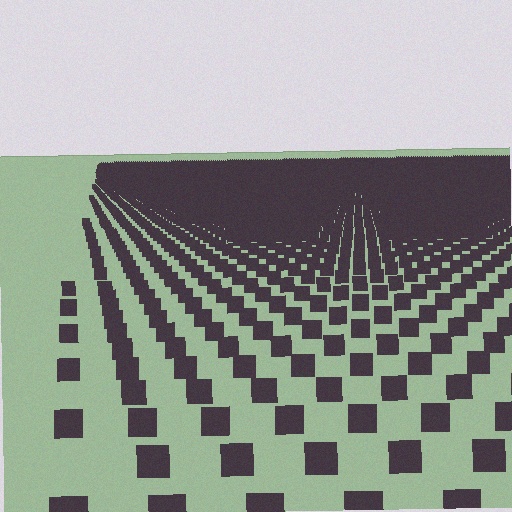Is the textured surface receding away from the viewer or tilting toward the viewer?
The surface is receding away from the viewer. Texture elements get smaller and denser toward the top.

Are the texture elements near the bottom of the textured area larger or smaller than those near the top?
Larger. Near the bottom, elements are closer to the viewer and appear at a bigger on-screen size.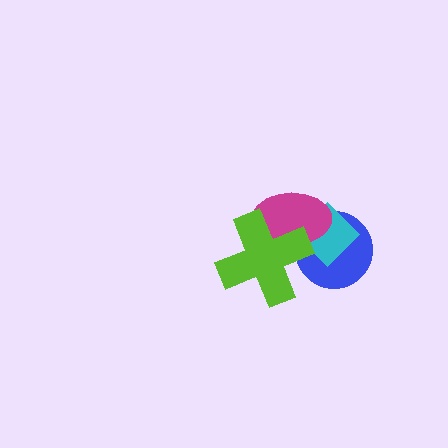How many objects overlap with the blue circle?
3 objects overlap with the blue circle.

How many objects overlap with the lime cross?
3 objects overlap with the lime cross.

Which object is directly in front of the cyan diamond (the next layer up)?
The magenta ellipse is directly in front of the cyan diamond.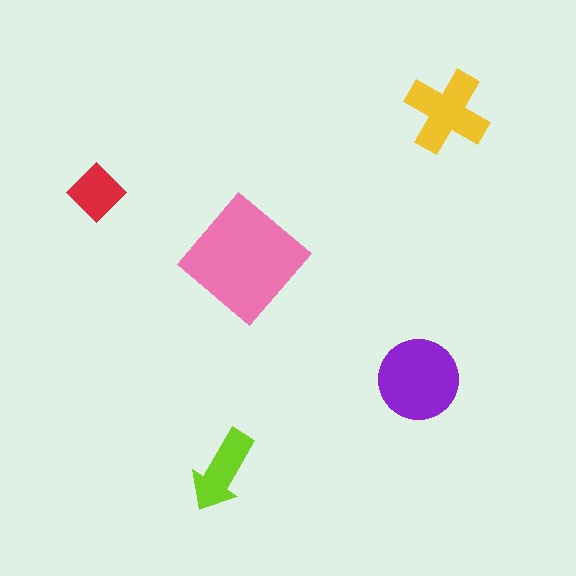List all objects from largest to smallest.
The pink diamond, the purple circle, the yellow cross, the lime arrow, the red diamond.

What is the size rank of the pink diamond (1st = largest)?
1st.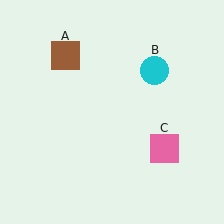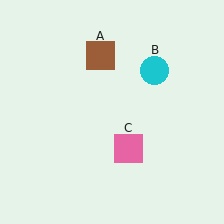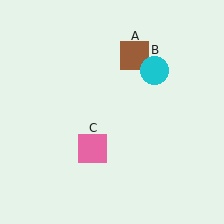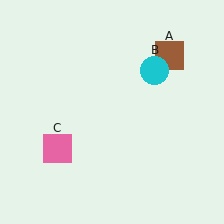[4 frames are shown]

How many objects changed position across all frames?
2 objects changed position: brown square (object A), pink square (object C).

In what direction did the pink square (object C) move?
The pink square (object C) moved left.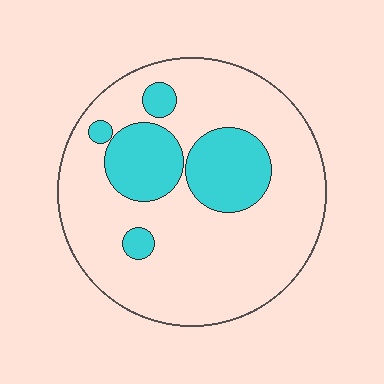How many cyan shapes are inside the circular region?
5.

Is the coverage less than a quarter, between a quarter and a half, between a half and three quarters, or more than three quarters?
Less than a quarter.